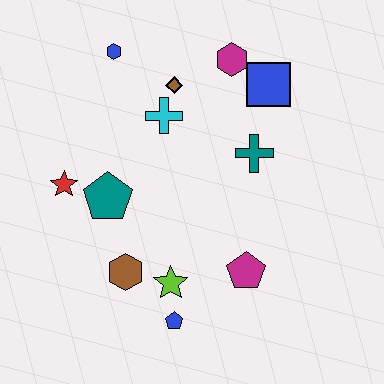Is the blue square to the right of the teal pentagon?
Yes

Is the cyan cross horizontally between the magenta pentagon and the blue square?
No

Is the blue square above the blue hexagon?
No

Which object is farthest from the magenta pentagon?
The blue hexagon is farthest from the magenta pentagon.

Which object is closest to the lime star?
The blue pentagon is closest to the lime star.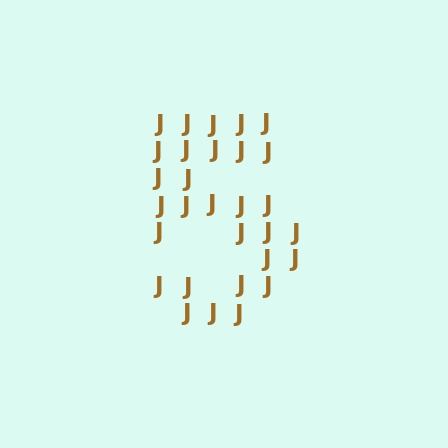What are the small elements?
The small elements are letter J's.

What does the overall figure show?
The overall figure shows the digit 5.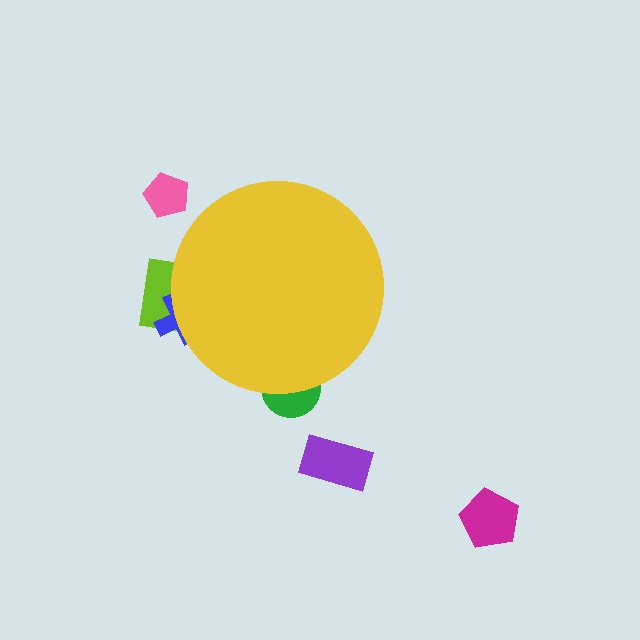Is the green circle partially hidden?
Yes, the green circle is partially hidden behind the yellow circle.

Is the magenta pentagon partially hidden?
No, the magenta pentagon is fully visible.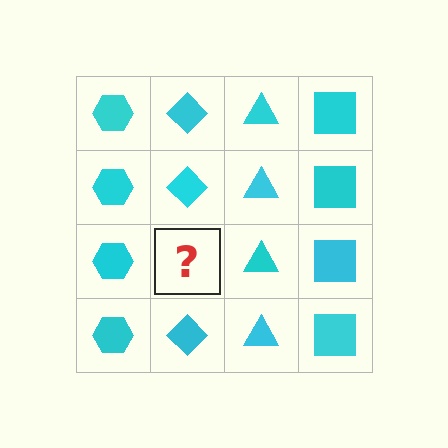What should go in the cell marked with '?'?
The missing cell should contain a cyan diamond.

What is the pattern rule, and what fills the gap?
The rule is that each column has a consistent shape. The gap should be filled with a cyan diamond.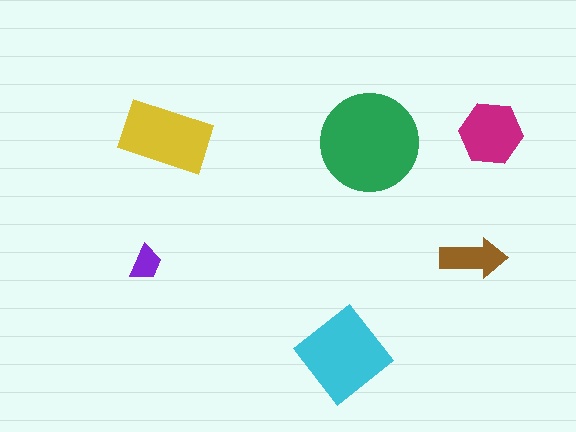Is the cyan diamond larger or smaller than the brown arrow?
Larger.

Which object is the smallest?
The purple trapezoid.